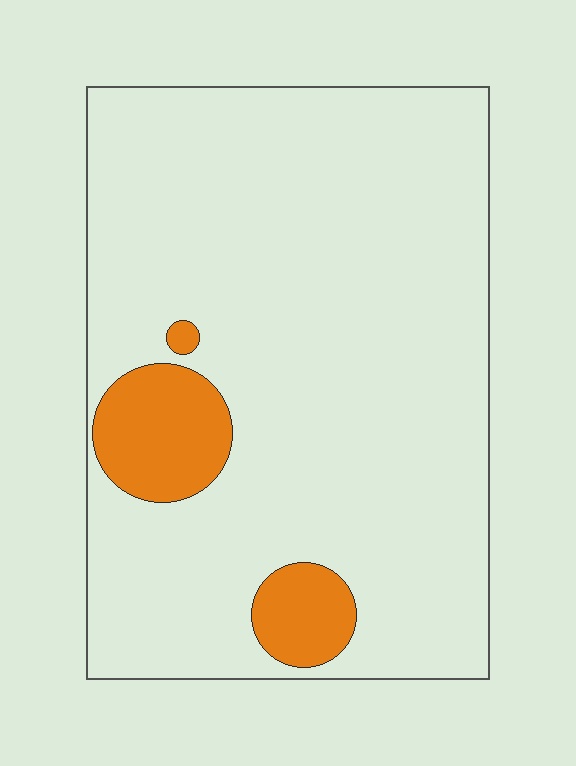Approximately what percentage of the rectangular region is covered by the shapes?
Approximately 10%.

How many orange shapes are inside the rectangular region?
3.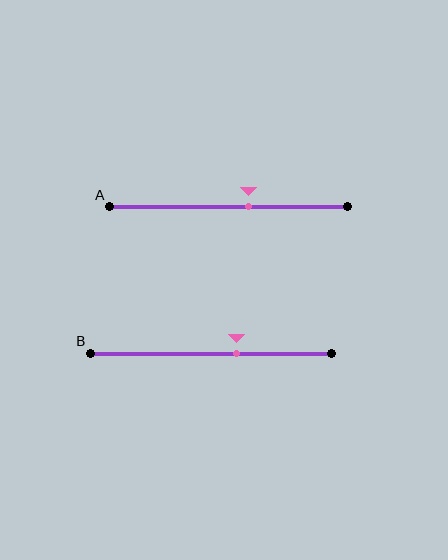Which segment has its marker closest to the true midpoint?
Segment A has its marker closest to the true midpoint.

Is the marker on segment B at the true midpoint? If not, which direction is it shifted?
No, the marker on segment B is shifted to the right by about 11% of the segment length.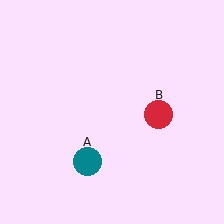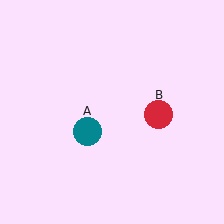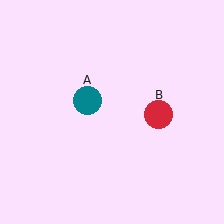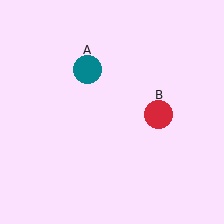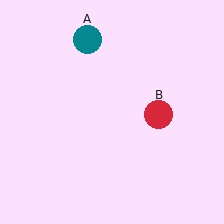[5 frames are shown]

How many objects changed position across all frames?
1 object changed position: teal circle (object A).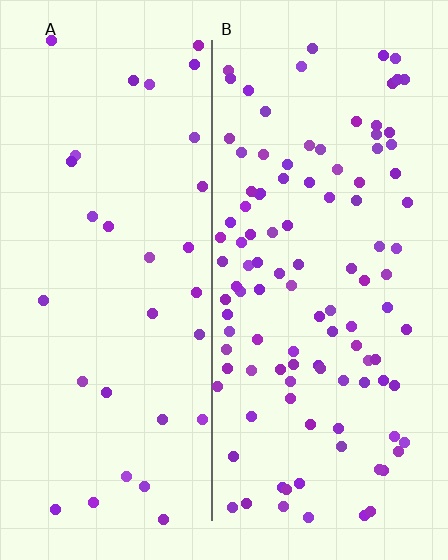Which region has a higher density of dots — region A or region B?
B (the right).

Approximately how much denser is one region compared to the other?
Approximately 3.4× — region B over region A.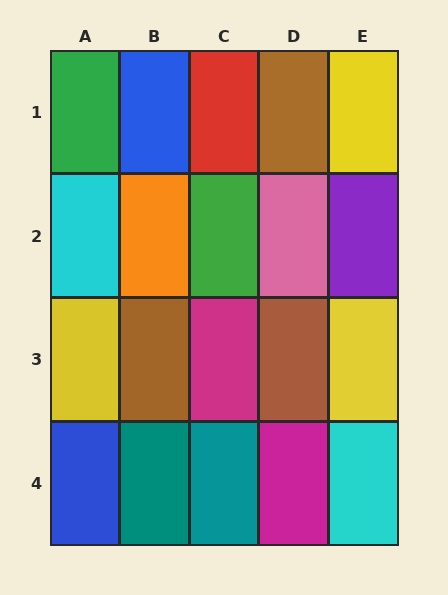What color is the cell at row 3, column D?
Brown.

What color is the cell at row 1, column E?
Yellow.